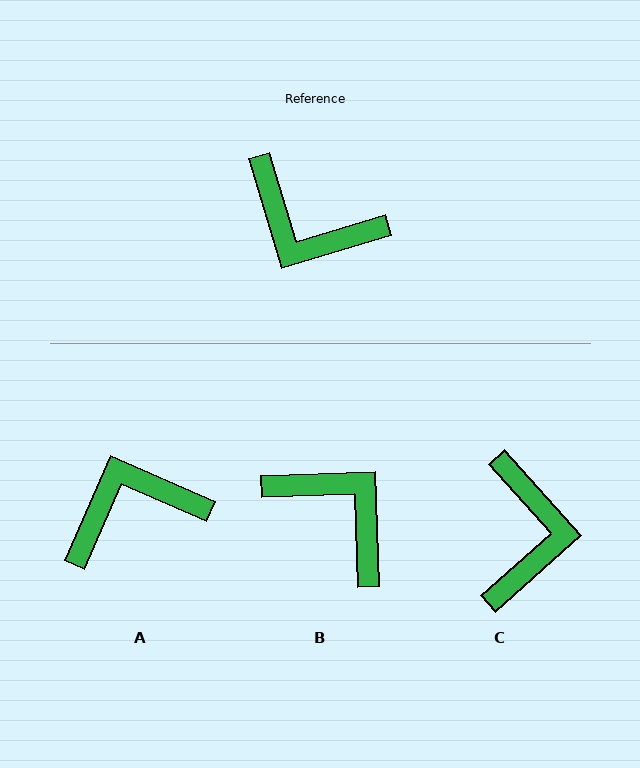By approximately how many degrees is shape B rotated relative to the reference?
Approximately 165 degrees counter-clockwise.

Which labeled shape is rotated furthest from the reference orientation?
B, about 165 degrees away.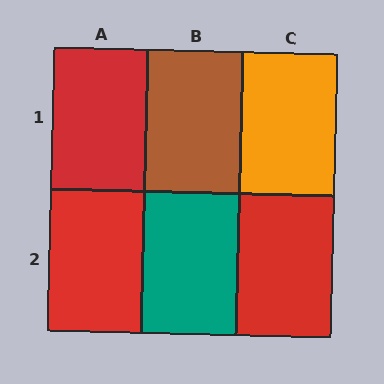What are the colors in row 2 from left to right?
Red, teal, red.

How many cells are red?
3 cells are red.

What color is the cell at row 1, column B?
Brown.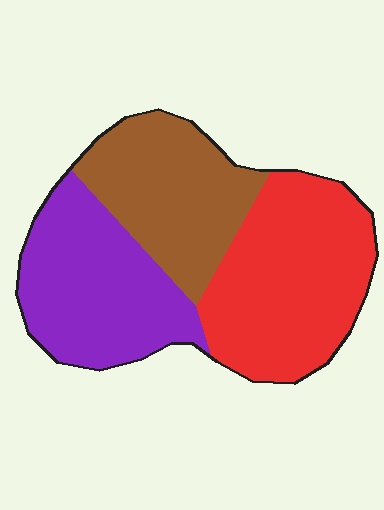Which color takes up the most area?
Red, at roughly 40%.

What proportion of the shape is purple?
Purple covers roughly 30% of the shape.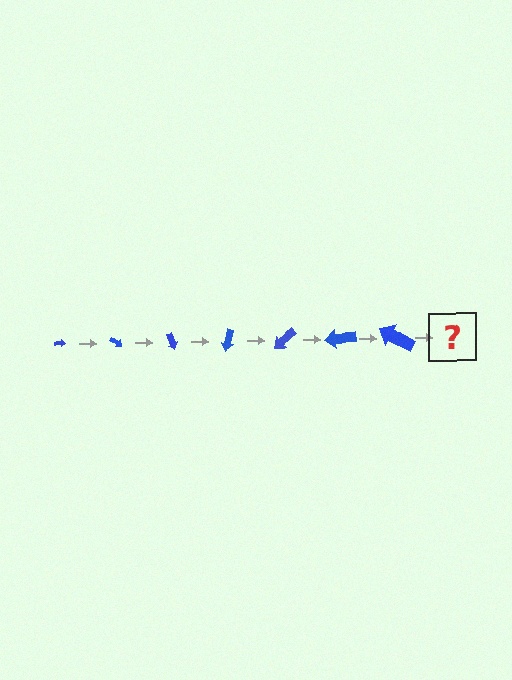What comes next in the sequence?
The next element should be an arrow, larger than the previous one and rotated 245 degrees from the start.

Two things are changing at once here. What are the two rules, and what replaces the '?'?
The two rules are that the arrow grows larger each step and it rotates 35 degrees each step. The '?' should be an arrow, larger than the previous one and rotated 245 degrees from the start.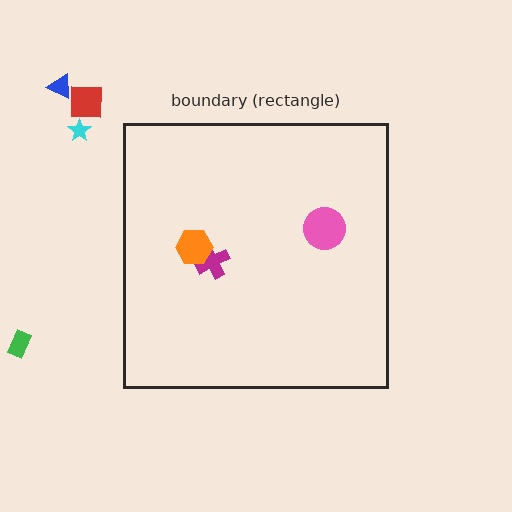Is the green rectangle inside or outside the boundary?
Outside.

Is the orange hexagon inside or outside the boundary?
Inside.